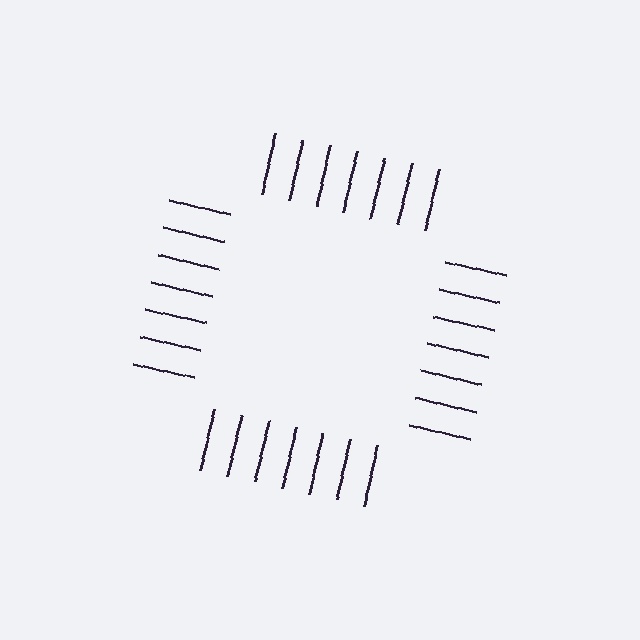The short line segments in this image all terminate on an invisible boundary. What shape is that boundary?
An illusory square — the line segments terminate on its edges but no continuous stroke is drawn.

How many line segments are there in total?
28 — 7 along each of the 4 edges.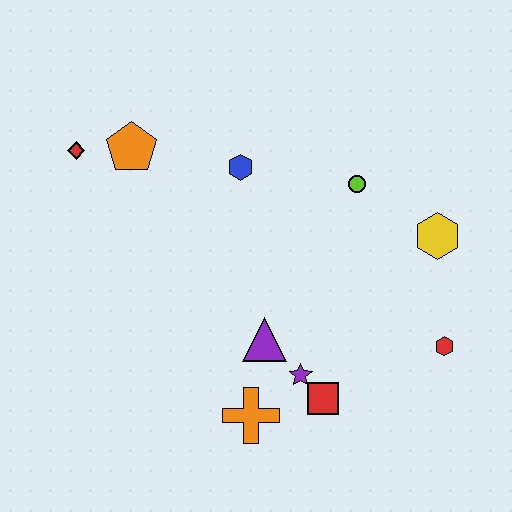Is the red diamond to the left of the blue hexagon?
Yes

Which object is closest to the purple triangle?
The purple star is closest to the purple triangle.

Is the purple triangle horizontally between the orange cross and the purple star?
Yes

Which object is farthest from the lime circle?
The red diamond is farthest from the lime circle.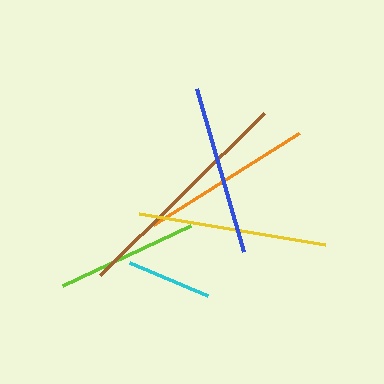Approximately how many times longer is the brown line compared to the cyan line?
The brown line is approximately 2.7 times the length of the cyan line.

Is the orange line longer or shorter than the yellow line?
The yellow line is longer than the orange line.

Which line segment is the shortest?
The cyan line is the shortest at approximately 85 pixels.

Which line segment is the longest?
The brown line is the longest at approximately 231 pixels.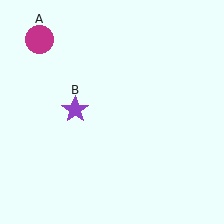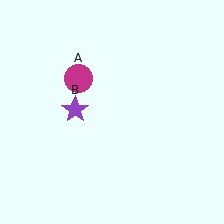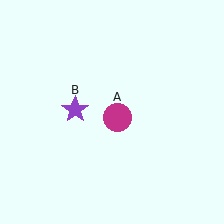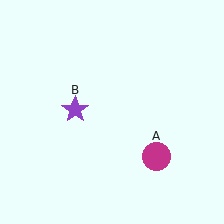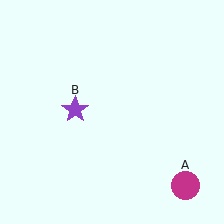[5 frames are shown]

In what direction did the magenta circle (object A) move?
The magenta circle (object A) moved down and to the right.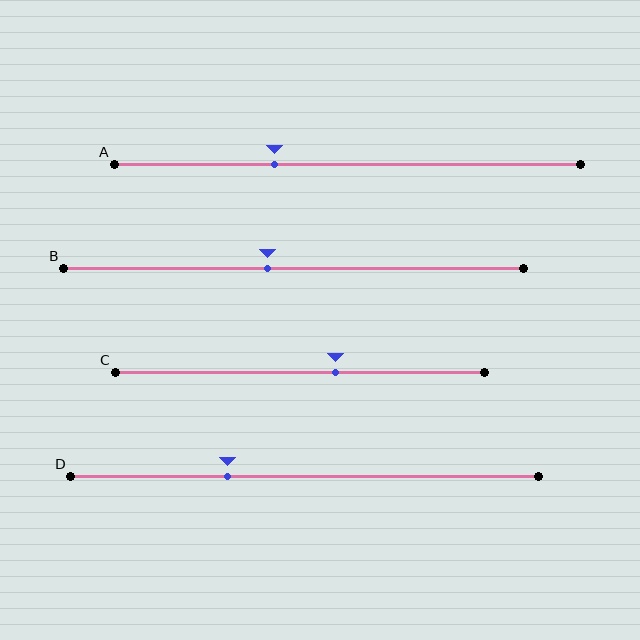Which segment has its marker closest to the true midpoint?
Segment B has its marker closest to the true midpoint.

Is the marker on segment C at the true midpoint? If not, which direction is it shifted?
No, the marker on segment C is shifted to the right by about 10% of the segment length.